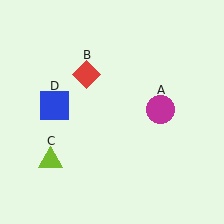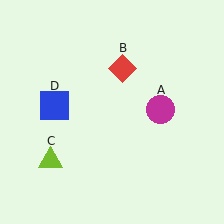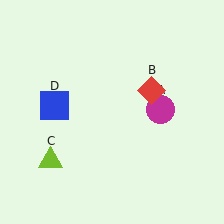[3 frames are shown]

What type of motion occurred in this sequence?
The red diamond (object B) rotated clockwise around the center of the scene.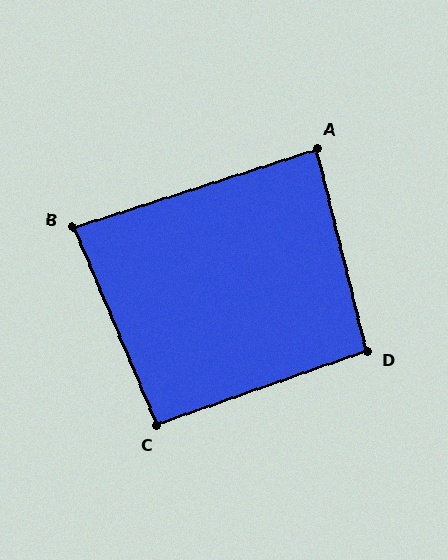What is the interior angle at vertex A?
Approximately 86 degrees (approximately right).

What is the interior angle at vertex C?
Approximately 94 degrees (approximately right).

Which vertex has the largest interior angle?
D, at approximately 95 degrees.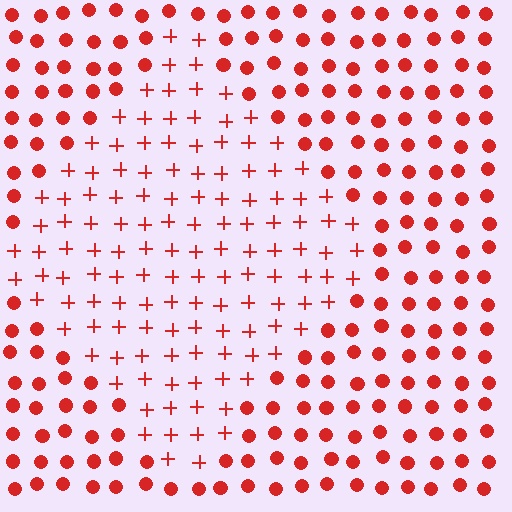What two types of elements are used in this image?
The image uses plus signs inside the diamond region and circles outside it.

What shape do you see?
I see a diamond.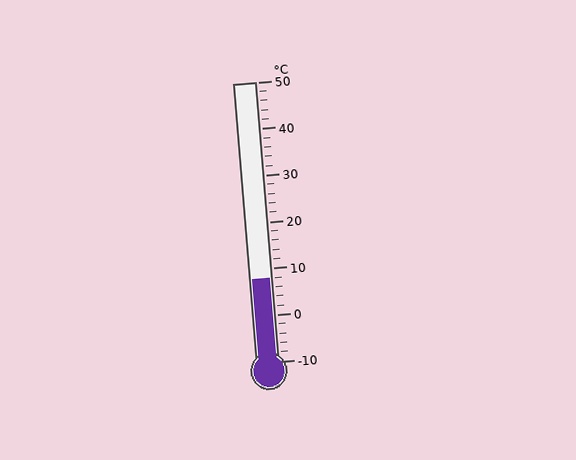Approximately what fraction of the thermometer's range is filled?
The thermometer is filled to approximately 30% of its range.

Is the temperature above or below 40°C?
The temperature is below 40°C.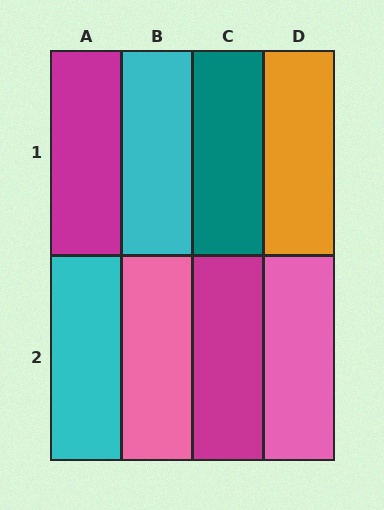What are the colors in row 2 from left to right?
Cyan, pink, magenta, pink.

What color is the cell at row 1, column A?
Magenta.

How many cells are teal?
1 cell is teal.